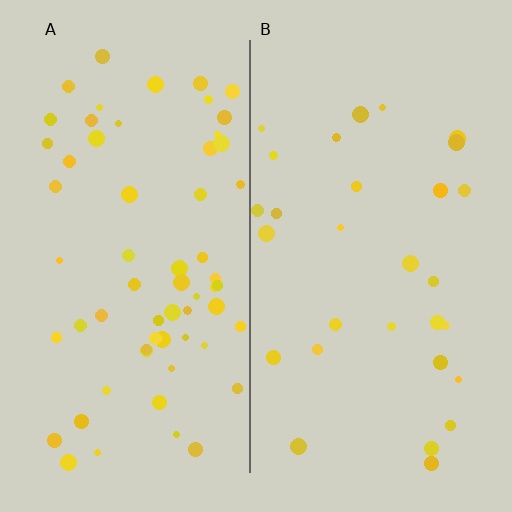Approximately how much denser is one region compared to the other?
Approximately 2.1× — region A over region B.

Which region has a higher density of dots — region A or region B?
A (the left).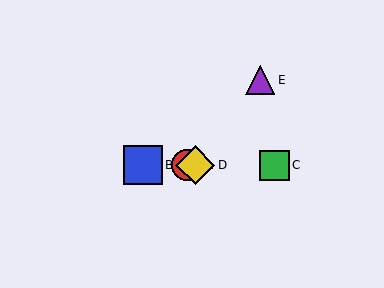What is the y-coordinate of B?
Object B is at y≈165.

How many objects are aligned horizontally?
4 objects (A, B, C, D) are aligned horizontally.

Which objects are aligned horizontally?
Objects A, B, C, D are aligned horizontally.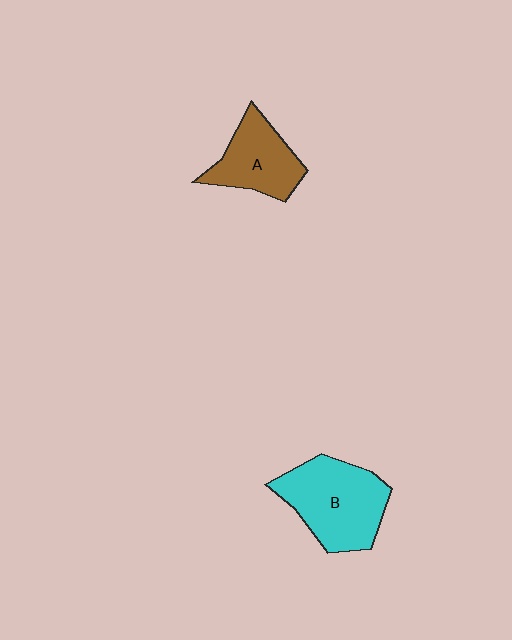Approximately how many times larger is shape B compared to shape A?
Approximately 1.4 times.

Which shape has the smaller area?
Shape A (brown).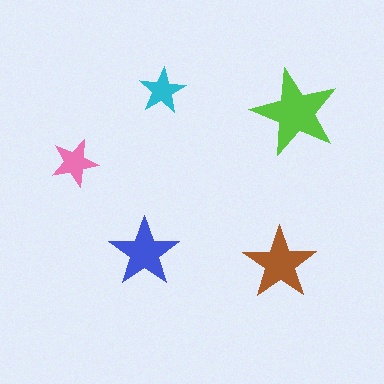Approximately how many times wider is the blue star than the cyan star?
About 1.5 times wider.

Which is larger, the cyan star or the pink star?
The pink one.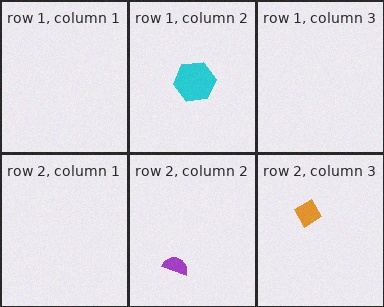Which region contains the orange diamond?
The row 2, column 3 region.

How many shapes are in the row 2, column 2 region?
1.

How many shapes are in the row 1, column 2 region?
1.